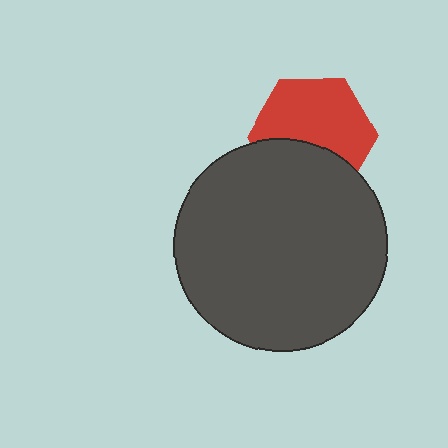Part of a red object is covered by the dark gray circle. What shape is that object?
It is a hexagon.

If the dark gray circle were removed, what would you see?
You would see the complete red hexagon.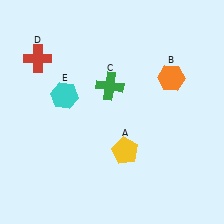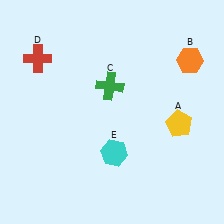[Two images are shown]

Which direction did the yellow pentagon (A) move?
The yellow pentagon (A) moved right.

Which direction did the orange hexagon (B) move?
The orange hexagon (B) moved right.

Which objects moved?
The objects that moved are: the yellow pentagon (A), the orange hexagon (B), the cyan hexagon (E).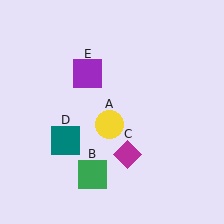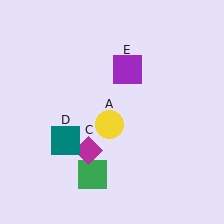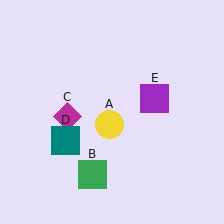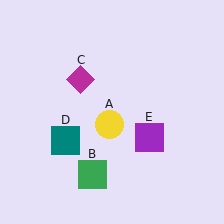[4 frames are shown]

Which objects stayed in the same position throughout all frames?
Yellow circle (object A) and green square (object B) and teal square (object D) remained stationary.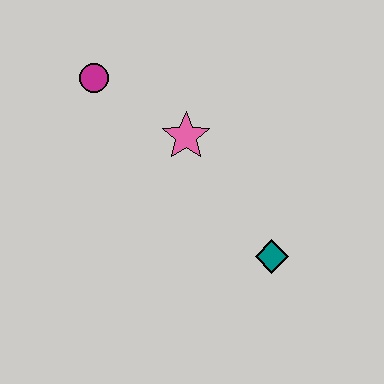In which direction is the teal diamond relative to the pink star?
The teal diamond is below the pink star.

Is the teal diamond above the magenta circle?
No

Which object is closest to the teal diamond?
The pink star is closest to the teal diamond.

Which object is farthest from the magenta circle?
The teal diamond is farthest from the magenta circle.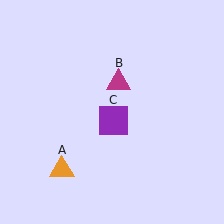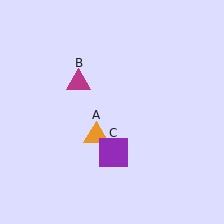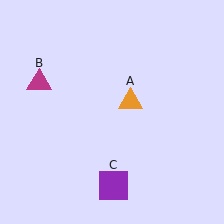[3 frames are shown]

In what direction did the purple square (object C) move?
The purple square (object C) moved down.